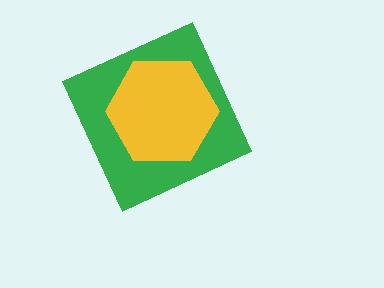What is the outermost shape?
The green diamond.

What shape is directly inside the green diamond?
The yellow hexagon.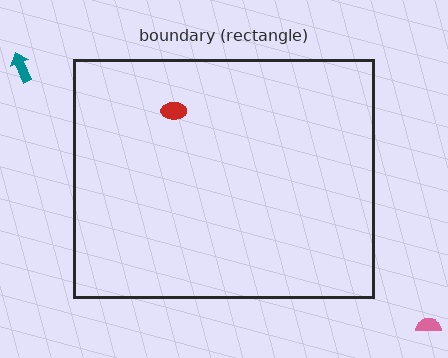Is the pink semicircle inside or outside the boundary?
Outside.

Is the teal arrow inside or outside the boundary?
Outside.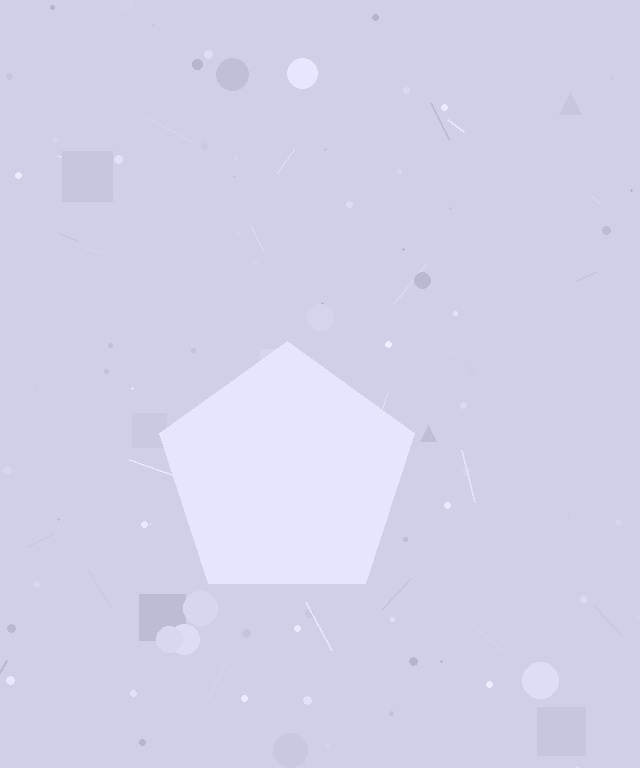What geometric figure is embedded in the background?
A pentagon is embedded in the background.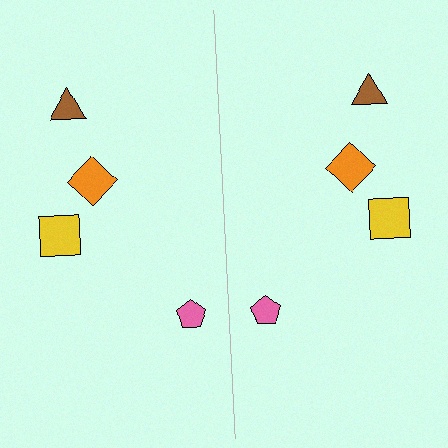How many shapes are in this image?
There are 8 shapes in this image.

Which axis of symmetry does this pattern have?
The pattern has a vertical axis of symmetry running through the center of the image.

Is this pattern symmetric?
Yes, this pattern has bilateral (reflection) symmetry.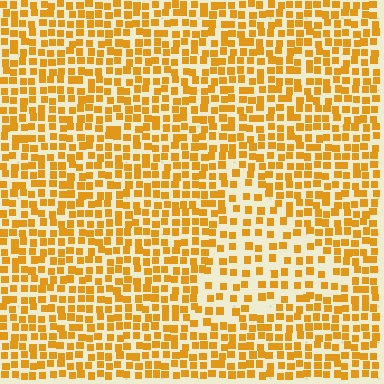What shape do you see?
I see a triangle.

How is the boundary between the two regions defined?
The boundary is defined by a change in element density (approximately 1.8x ratio). All elements are the same color, size, and shape.